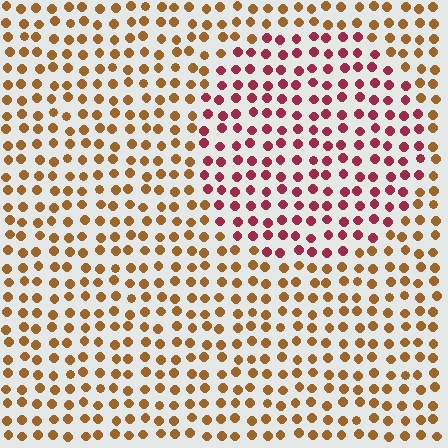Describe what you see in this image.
The image is filled with small brown elements in a uniform arrangement. A circle-shaped region is visible where the elements are tinted to a slightly different hue, forming a subtle color boundary.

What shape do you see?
I see a circle.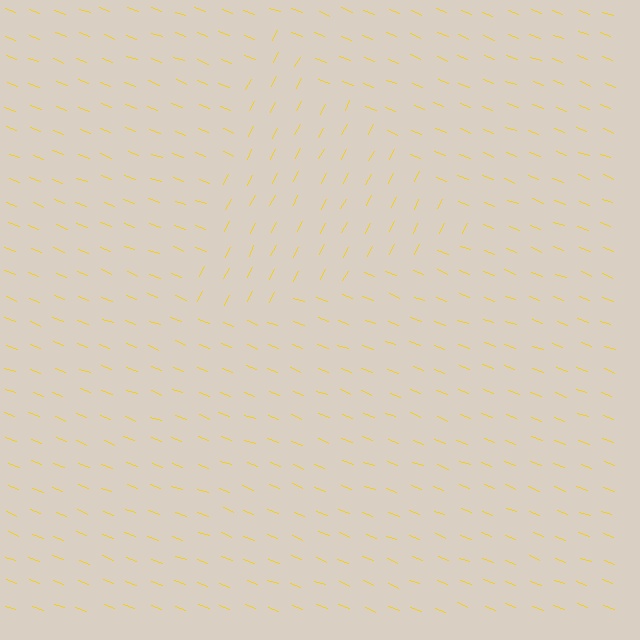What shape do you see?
I see a triangle.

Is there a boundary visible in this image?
Yes, there is a texture boundary formed by a change in line orientation.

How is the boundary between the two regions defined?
The boundary is defined purely by a change in line orientation (approximately 84 degrees difference). All lines are the same color and thickness.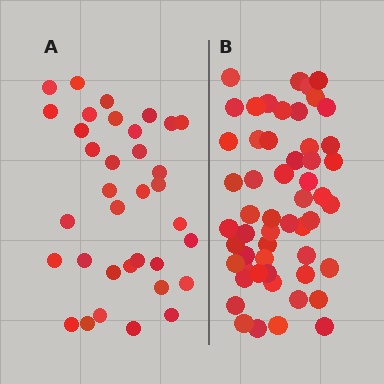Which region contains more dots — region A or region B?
Region B (the right region) has more dots.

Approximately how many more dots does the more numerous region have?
Region B has approximately 20 more dots than region A.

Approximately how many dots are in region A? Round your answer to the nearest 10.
About 40 dots. (The exact count is 35, which rounds to 40.)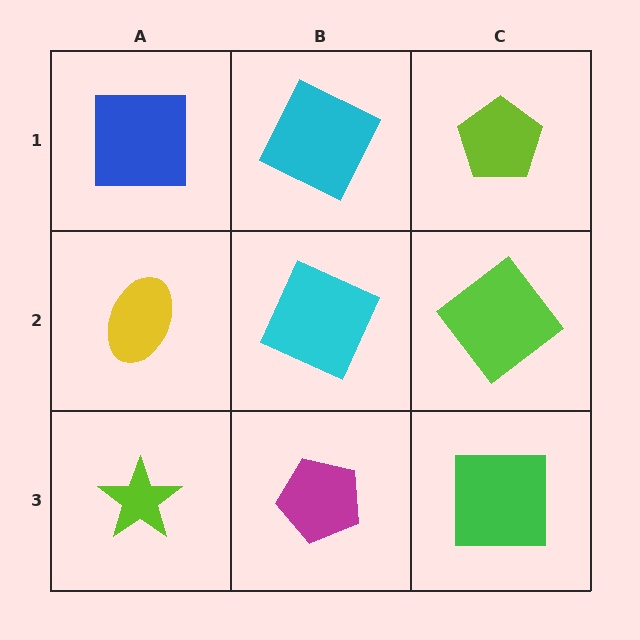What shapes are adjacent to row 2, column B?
A cyan square (row 1, column B), a magenta pentagon (row 3, column B), a yellow ellipse (row 2, column A), a lime diamond (row 2, column C).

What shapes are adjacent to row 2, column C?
A lime pentagon (row 1, column C), a green square (row 3, column C), a cyan square (row 2, column B).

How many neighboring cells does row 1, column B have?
3.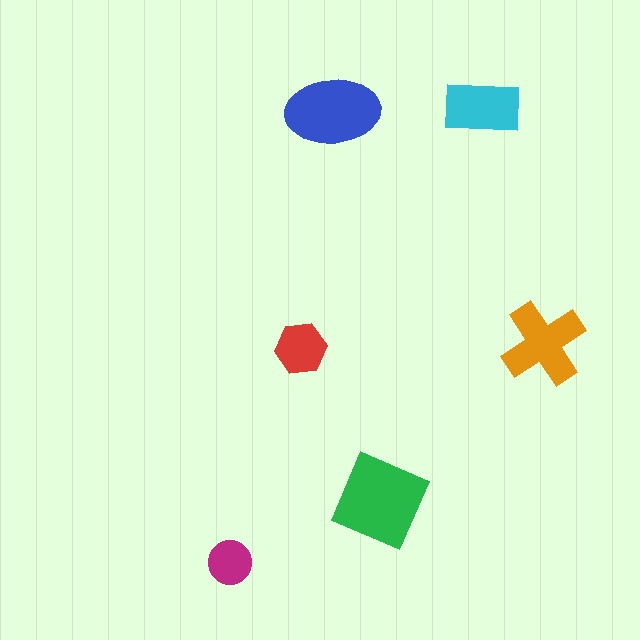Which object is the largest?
The green square.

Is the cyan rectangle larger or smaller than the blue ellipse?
Smaller.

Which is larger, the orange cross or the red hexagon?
The orange cross.